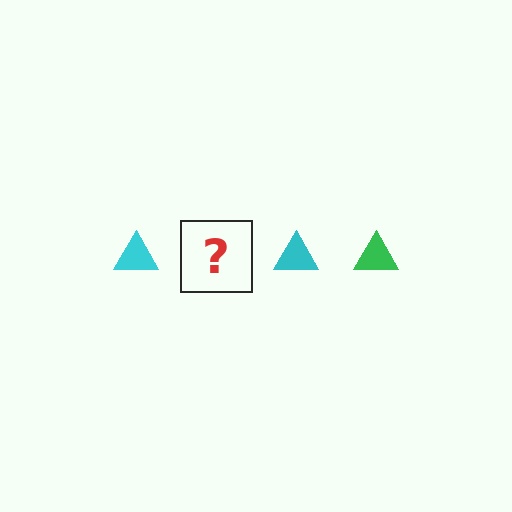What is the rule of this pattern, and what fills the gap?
The rule is that the pattern cycles through cyan, green triangles. The gap should be filled with a green triangle.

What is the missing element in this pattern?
The missing element is a green triangle.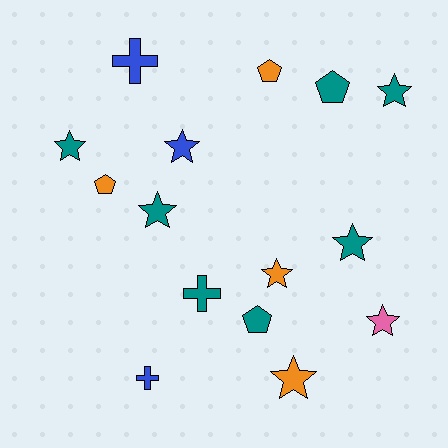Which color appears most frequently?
Teal, with 7 objects.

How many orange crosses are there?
There are no orange crosses.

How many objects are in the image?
There are 15 objects.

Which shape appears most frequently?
Star, with 8 objects.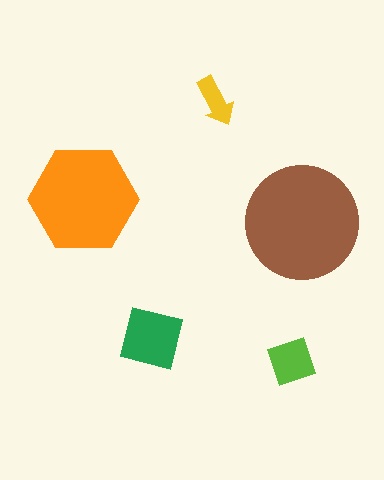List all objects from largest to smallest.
The brown circle, the orange hexagon, the green square, the lime square, the yellow arrow.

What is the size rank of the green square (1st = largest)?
3rd.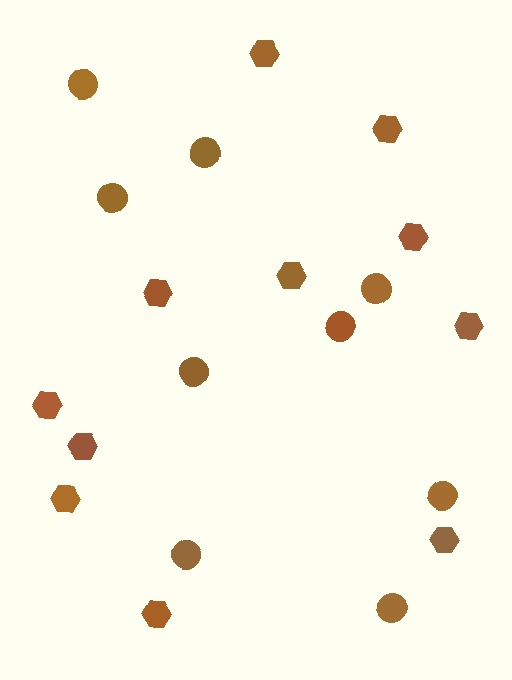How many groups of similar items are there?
There are 2 groups: one group of circles (9) and one group of hexagons (11).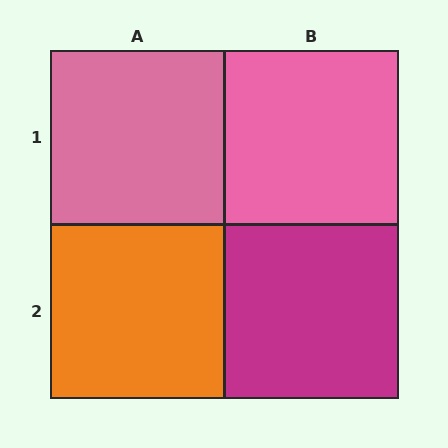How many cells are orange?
1 cell is orange.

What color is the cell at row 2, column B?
Magenta.